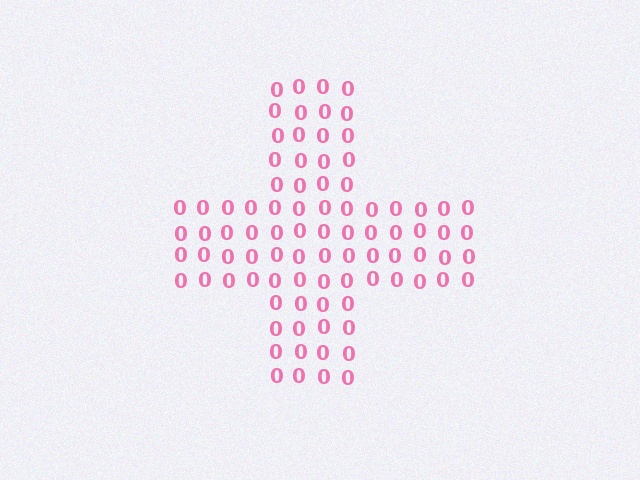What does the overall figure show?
The overall figure shows a cross.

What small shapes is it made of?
It is made of small digit 0's.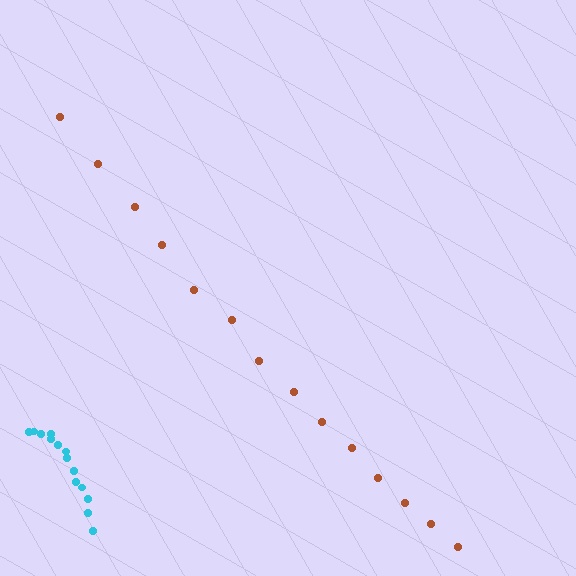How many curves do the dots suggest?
There are 2 distinct paths.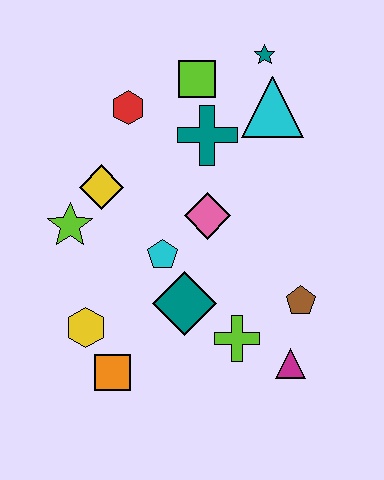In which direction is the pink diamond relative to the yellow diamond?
The pink diamond is to the right of the yellow diamond.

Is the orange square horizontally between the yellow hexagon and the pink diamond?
Yes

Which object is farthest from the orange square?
The teal star is farthest from the orange square.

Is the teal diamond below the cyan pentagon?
Yes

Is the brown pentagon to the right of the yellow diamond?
Yes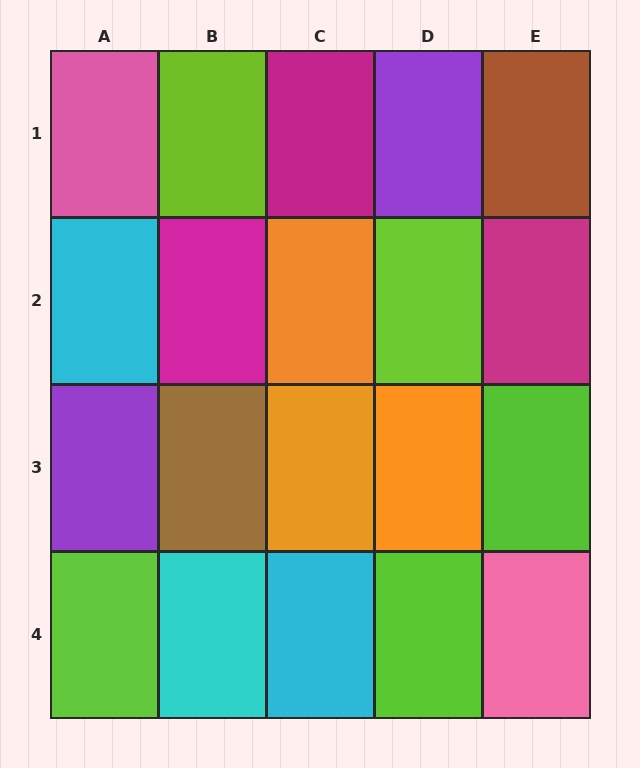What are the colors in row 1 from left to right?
Pink, lime, magenta, purple, brown.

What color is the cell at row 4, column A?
Lime.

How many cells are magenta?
3 cells are magenta.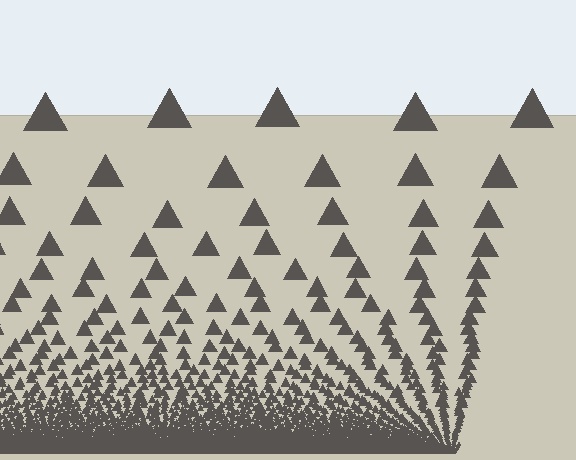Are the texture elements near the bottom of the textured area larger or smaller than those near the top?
Smaller. The gradient is inverted — elements near the bottom are smaller and denser.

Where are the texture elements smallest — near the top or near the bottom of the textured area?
Near the bottom.